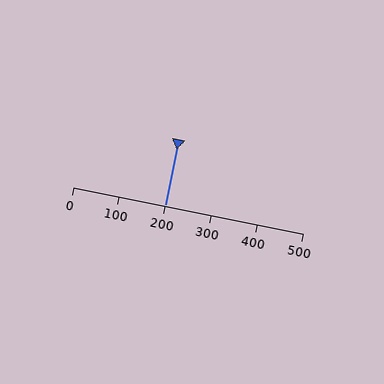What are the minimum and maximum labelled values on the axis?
The axis runs from 0 to 500.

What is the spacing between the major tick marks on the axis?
The major ticks are spaced 100 apart.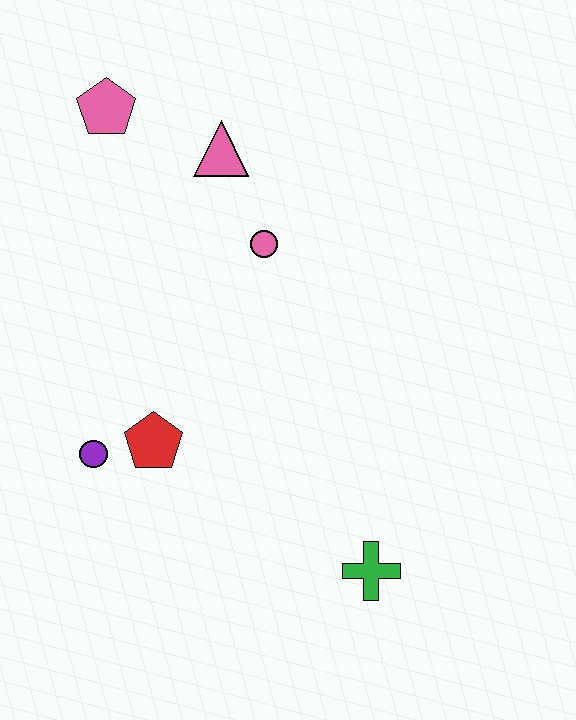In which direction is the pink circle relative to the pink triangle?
The pink circle is below the pink triangle.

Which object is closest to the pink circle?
The pink triangle is closest to the pink circle.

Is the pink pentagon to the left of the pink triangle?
Yes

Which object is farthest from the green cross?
The pink pentagon is farthest from the green cross.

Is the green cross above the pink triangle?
No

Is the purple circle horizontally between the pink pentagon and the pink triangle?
No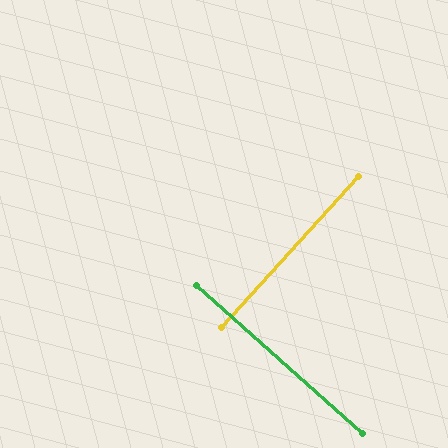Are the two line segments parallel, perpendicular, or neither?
Perpendicular — they meet at approximately 89°.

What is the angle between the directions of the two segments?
Approximately 89 degrees.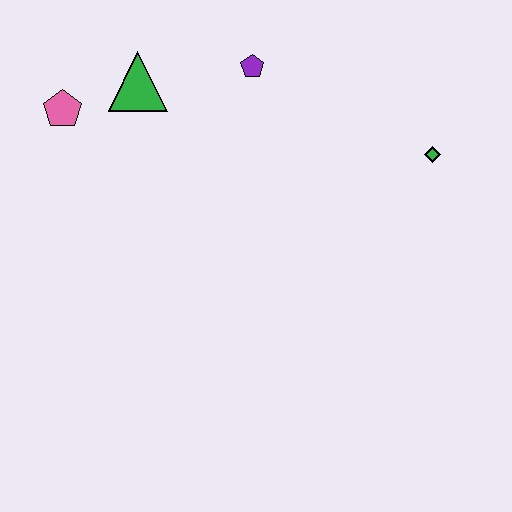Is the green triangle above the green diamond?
Yes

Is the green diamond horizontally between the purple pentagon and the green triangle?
No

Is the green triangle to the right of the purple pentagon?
No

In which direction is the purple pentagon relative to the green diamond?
The purple pentagon is to the left of the green diamond.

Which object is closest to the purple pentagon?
The green triangle is closest to the purple pentagon.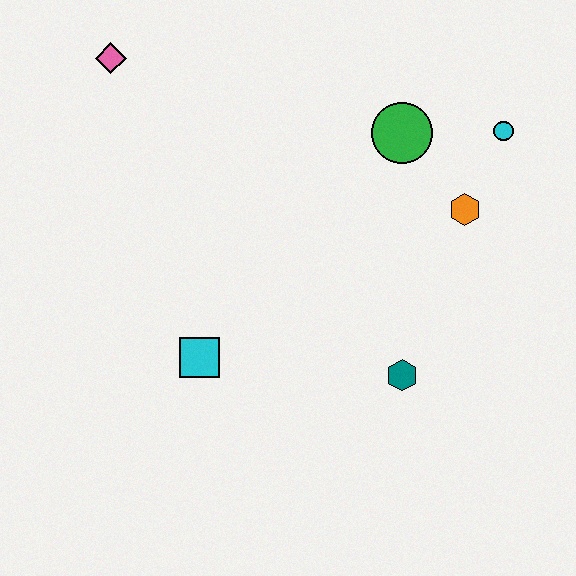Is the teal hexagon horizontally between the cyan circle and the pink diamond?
Yes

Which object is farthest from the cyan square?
The cyan circle is farthest from the cyan square.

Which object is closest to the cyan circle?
The orange hexagon is closest to the cyan circle.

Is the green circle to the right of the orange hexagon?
No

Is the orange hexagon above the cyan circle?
No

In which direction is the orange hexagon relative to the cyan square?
The orange hexagon is to the right of the cyan square.